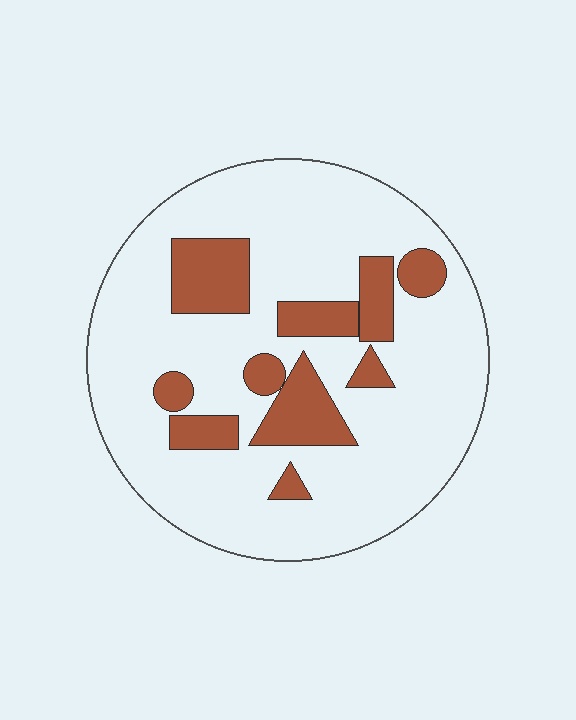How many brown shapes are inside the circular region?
10.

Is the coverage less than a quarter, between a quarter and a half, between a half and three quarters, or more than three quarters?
Less than a quarter.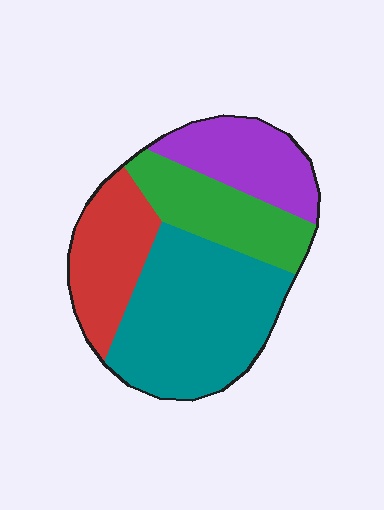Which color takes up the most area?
Teal, at roughly 40%.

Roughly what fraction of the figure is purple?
Purple takes up about one fifth (1/5) of the figure.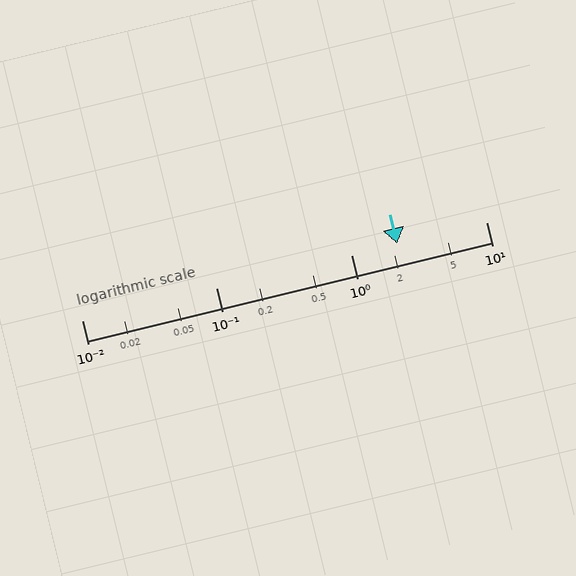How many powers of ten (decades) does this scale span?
The scale spans 3 decades, from 0.01 to 10.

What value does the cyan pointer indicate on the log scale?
The pointer indicates approximately 2.2.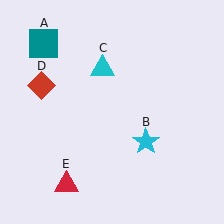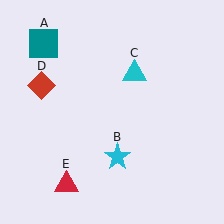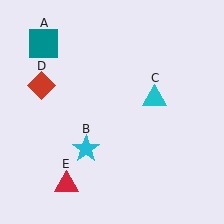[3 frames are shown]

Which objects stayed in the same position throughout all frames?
Teal square (object A) and red diamond (object D) and red triangle (object E) remained stationary.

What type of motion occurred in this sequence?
The cyan star (object B), cyan triangle (object C) rotated clockwise around the center of the scene.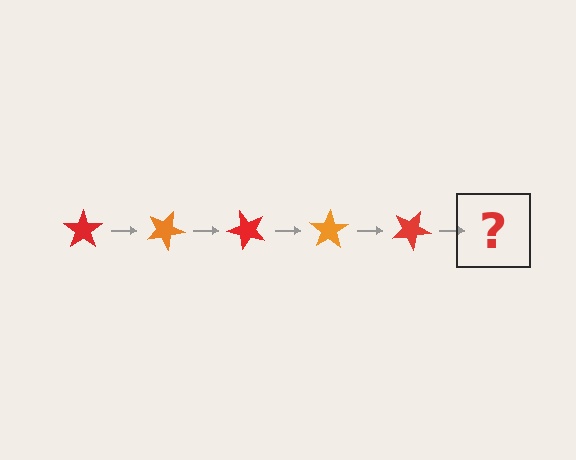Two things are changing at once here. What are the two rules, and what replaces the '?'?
The two rules are that it rotates 25 degrees each step and the color cycles through red and orange. The '?' should be an orange star, rotated 125 degrees from the start.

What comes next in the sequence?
The next element should be an orange star, rotated 125 degrees from the start.